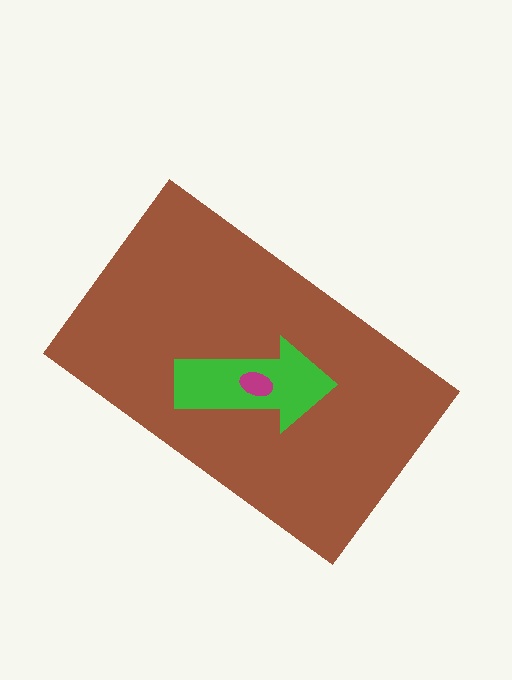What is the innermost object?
The magenta ellipse.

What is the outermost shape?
The brown rectangle.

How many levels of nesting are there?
3.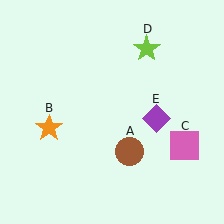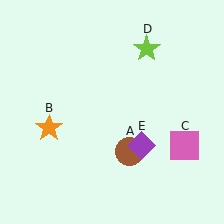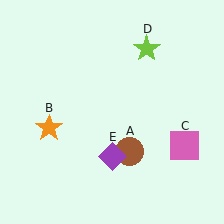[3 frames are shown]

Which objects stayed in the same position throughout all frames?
Brown circle (object A) and orange star (object B) and pink square (object C) and lime star (object D) remained stationary.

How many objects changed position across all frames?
1 object changed position: purple diamond (object E).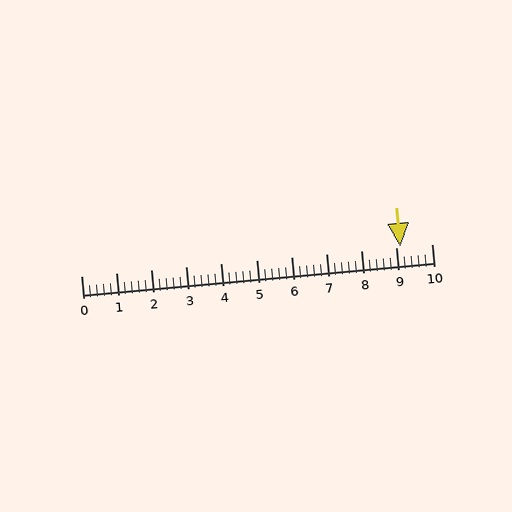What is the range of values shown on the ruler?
The ruler shows values from 0 to 10.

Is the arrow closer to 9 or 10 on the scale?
The arrow is closer to 9.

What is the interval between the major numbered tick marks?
The major tick marks are spaced 1 units apart.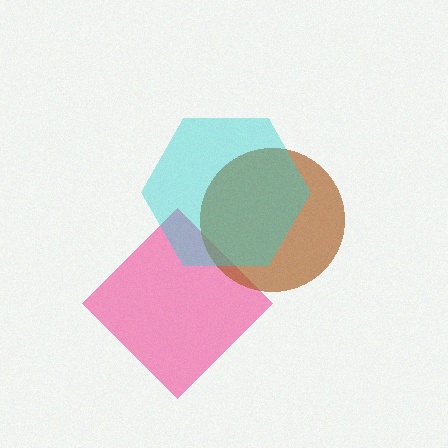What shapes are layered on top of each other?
The layered shapes are: a pink diamond, a brown circle, a cyan hexagon.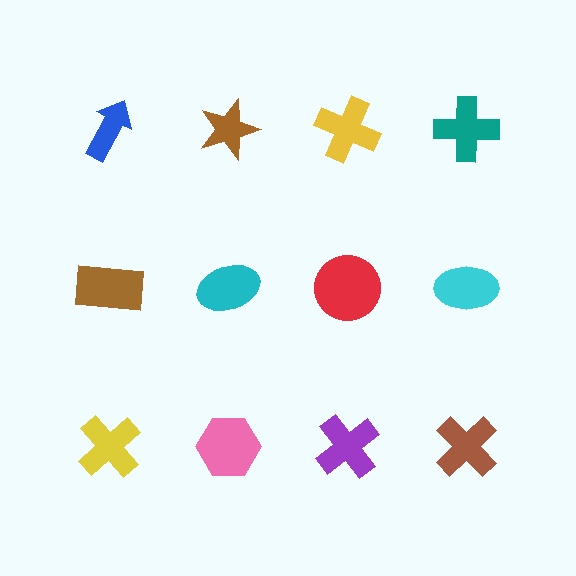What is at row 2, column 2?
A cyan ellipse.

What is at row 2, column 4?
A cyan ellipse.